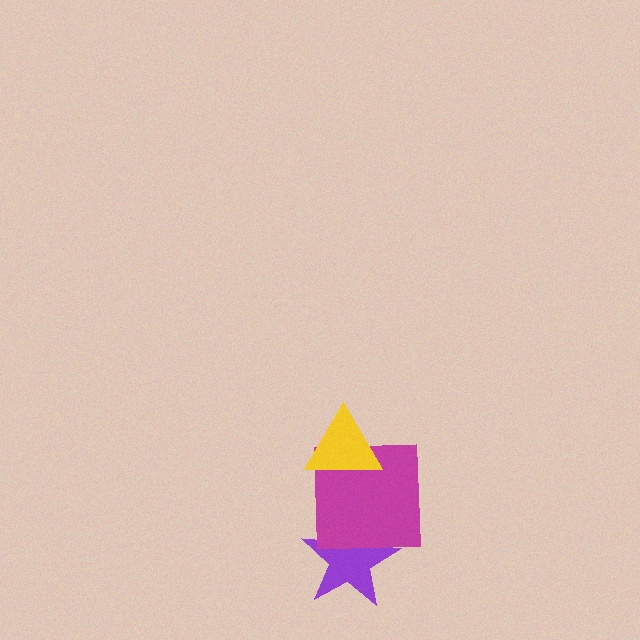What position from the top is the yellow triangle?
The yellow triangle is 1st from the top.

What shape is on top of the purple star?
The magenta square is on top of the purple star.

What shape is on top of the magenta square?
The yellow triangle is on top of the magenta square.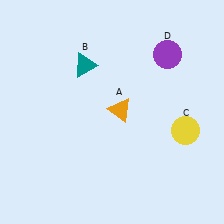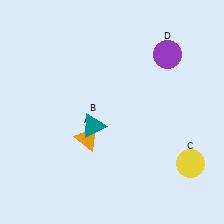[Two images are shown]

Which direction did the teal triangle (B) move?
The teal triangle (B) moved down.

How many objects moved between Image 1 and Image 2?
3 objects moved between the two images.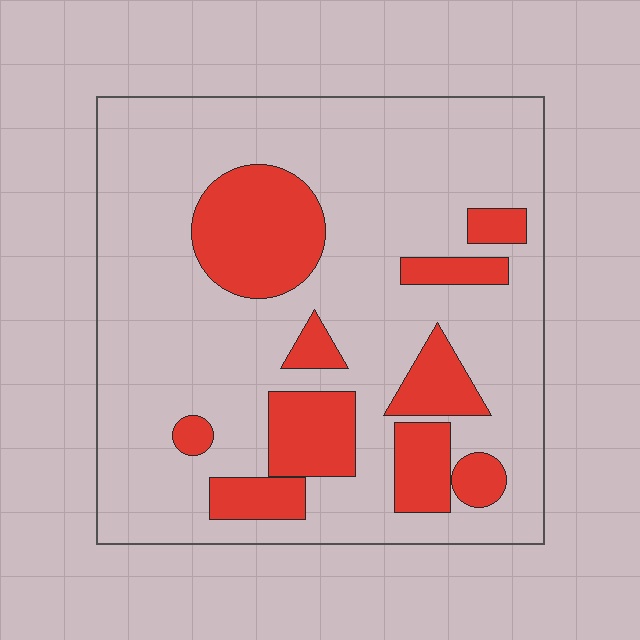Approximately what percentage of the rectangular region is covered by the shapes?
Approximately 25%.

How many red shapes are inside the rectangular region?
10.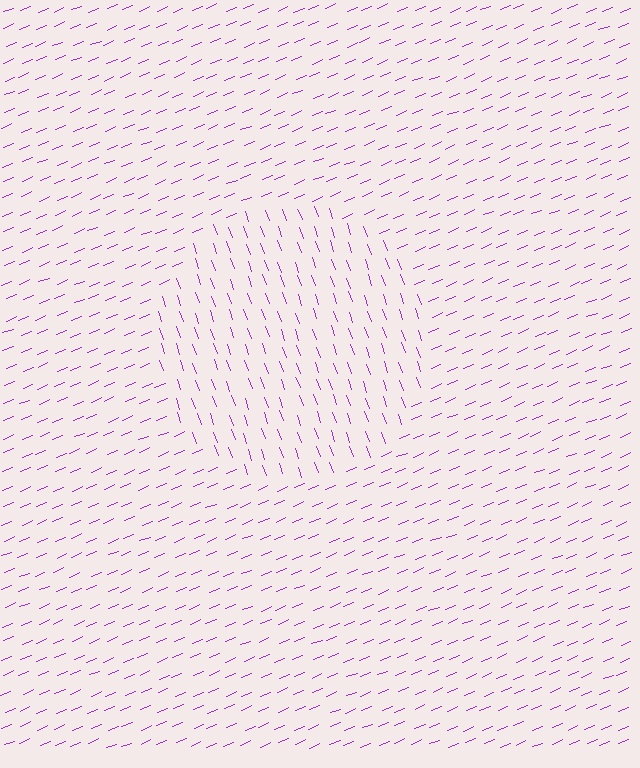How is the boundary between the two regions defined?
The boundary is defined purely by a change in line orientation (approximately 87 degrees difference). All lines are the same color and thickness.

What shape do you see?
I see a circle.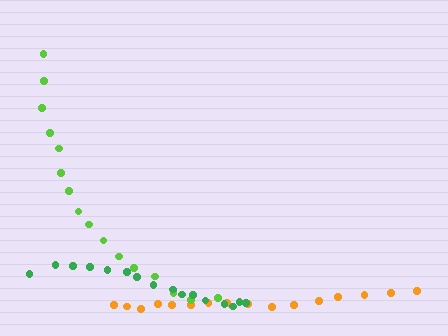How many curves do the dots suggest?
There are 3 distinct paths.